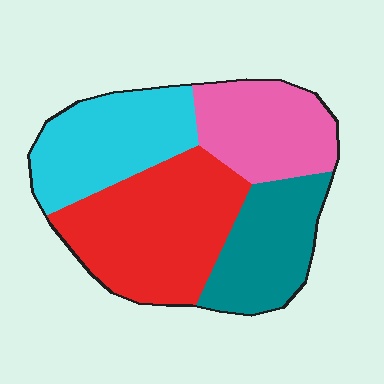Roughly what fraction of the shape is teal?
Teal covers about 20% of the shape.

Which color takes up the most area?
Red, at roughly 35%.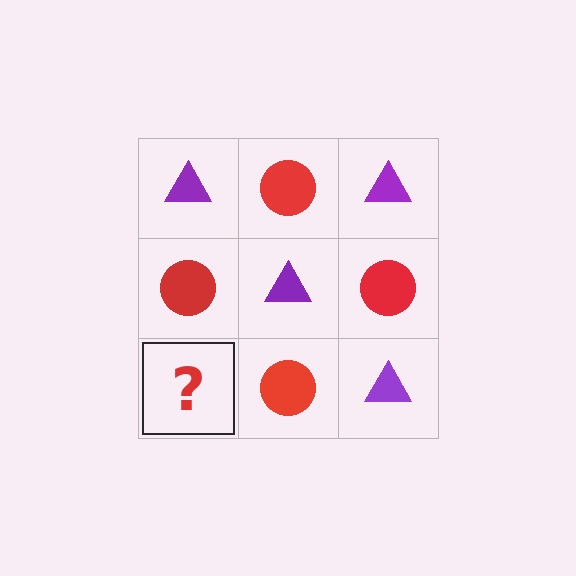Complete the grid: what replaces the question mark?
The question mark should be replaced with a purple triangle.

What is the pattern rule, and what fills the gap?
The rule is that it alternates purple triangle and red circle in a checkerboard pattern. The gap should be filled with a purple triangle.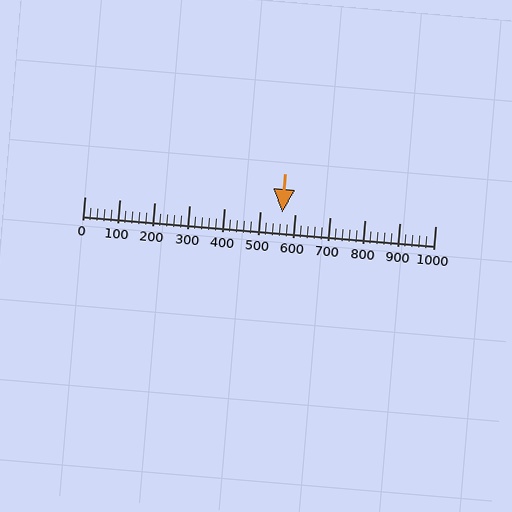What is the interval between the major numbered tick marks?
The major tick marks are spaced 100 units apart.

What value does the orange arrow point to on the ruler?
The orange arrow points to approximately 564.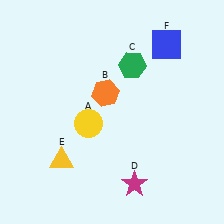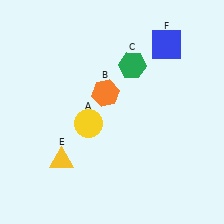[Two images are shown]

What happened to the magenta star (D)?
The magenta star (D) was removed in Image 2. It was in the bottom-right area of Image 1.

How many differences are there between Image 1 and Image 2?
There is 1 difference between the two images.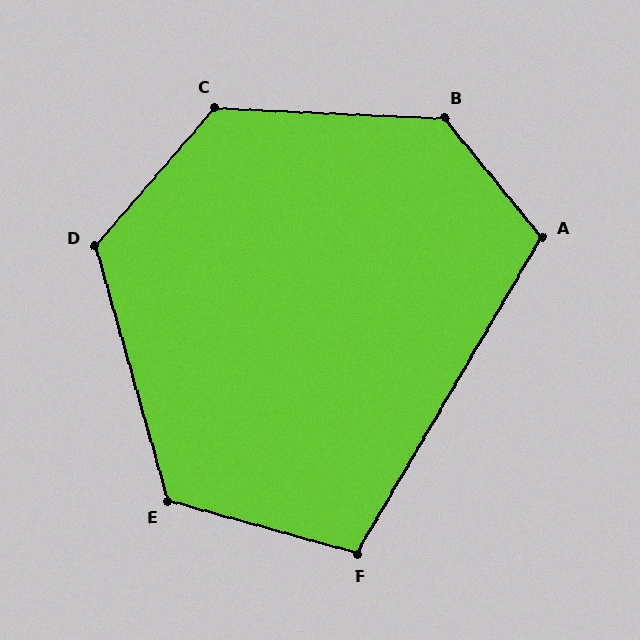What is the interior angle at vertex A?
Approximately 110 degrees (obtuse).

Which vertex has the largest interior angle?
B, at approximately 132 degrees.